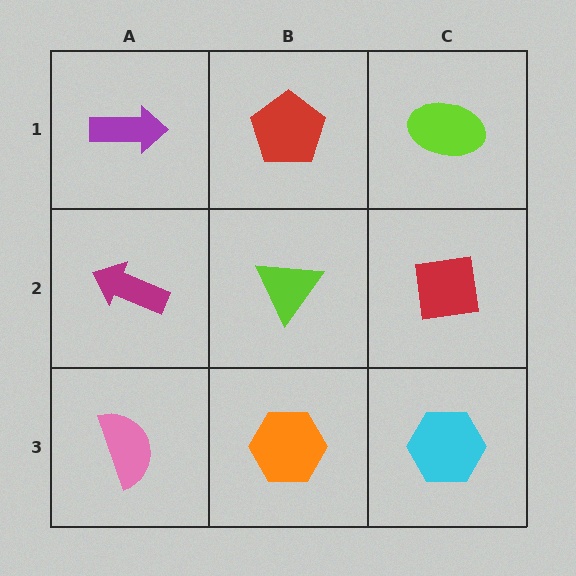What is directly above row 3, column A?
A magenta arrow.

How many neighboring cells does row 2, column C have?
3.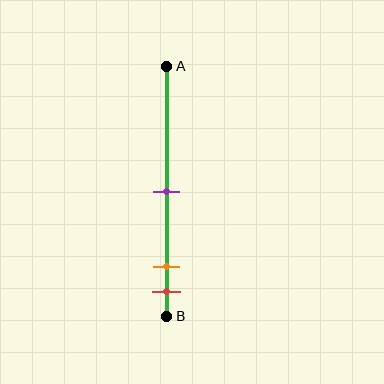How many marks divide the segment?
There are 3 marks dividing the segment.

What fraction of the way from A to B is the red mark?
The red mark is approximately 90% (0.9) of the way from A to B.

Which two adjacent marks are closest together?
The orange and red marks are the closest adjacent pair.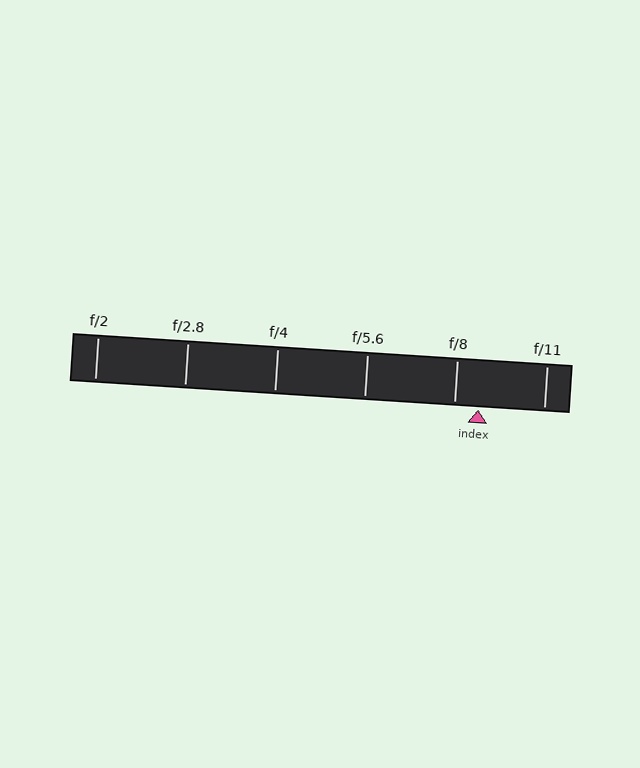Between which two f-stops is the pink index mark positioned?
The index mark is between f/8 and f/11.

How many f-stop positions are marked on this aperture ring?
There are 6 f-stop positions marked.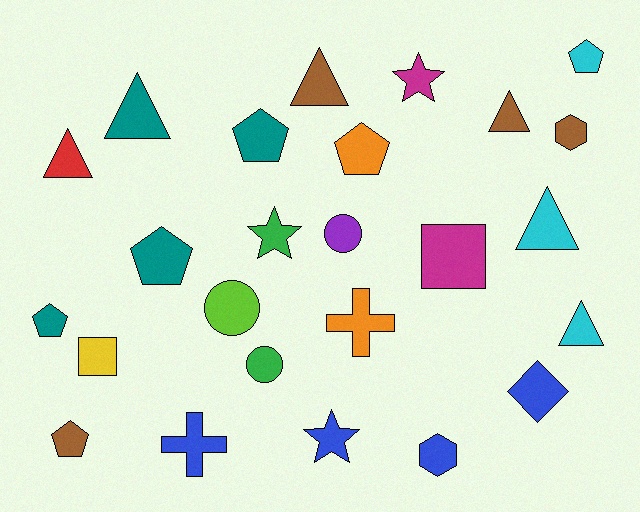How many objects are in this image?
There are 25 objects.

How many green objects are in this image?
There are 2 green objects.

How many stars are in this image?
There are 3 stars.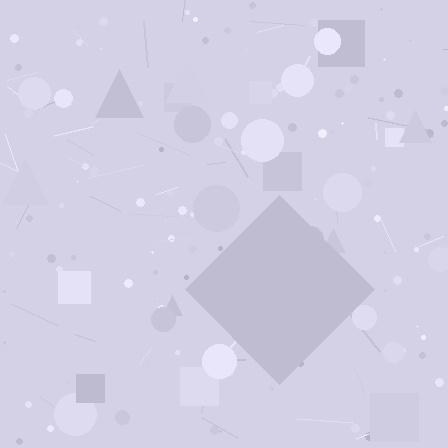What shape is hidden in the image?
A diamond is hidden in the image.